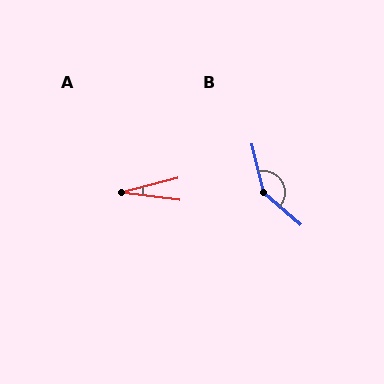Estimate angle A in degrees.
Approximately 22 degrees.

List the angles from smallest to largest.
A (22°), B (144°).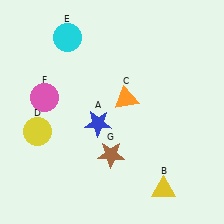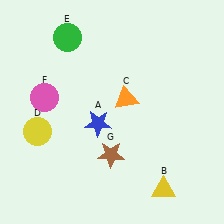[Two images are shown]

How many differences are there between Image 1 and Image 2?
There is 1 difference between the two images.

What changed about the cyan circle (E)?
In Image 1, E is cyan. In Image 2, it changed to green.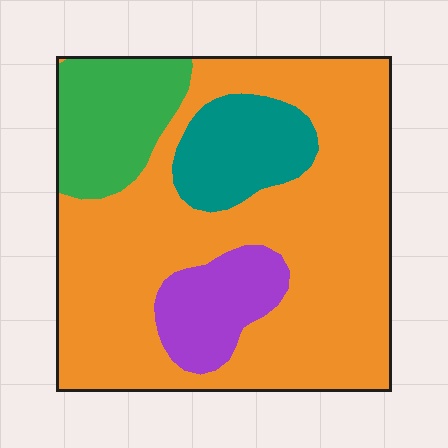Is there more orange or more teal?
Orange.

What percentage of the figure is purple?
Purple covers about 10% of the figure.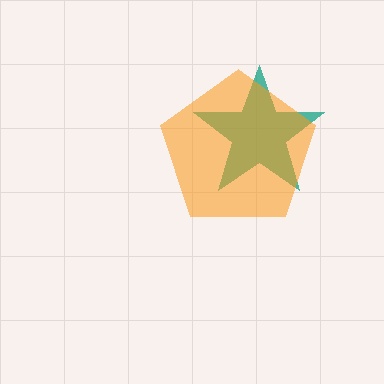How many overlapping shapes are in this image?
There are 2 overlapping shapes in the image.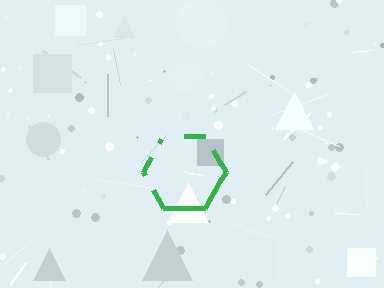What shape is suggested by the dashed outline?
The dashed outline suggests a hexagon.